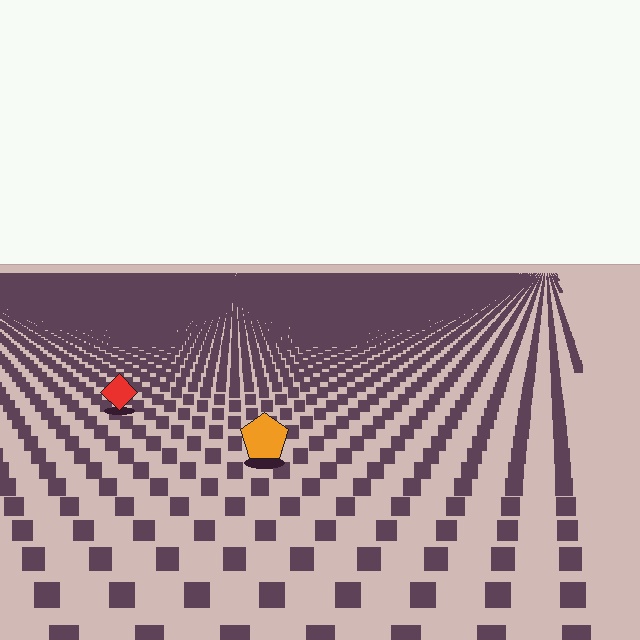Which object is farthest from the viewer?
The red diamond is farthest from the viewer. It appears smaller and the ground texture around it is denser.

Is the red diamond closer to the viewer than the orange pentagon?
No. The orange pentagon is closer — you can tell from the texture gradient: the ground texture is coarser near it.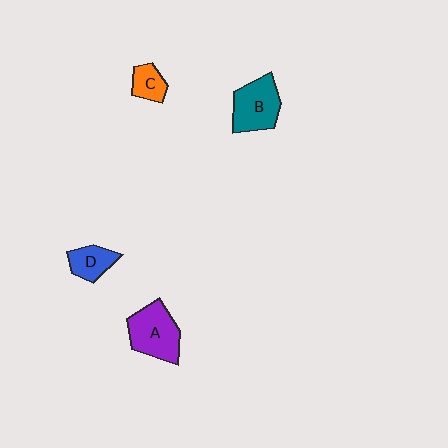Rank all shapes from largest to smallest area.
From largest to smallest: A (purple), B (teal), D (blue), C (orange).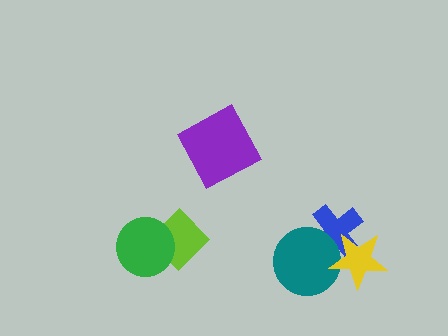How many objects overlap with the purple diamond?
0 objects overlap with the purple diamond.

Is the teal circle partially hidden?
Yes, it is partially covered by another shape.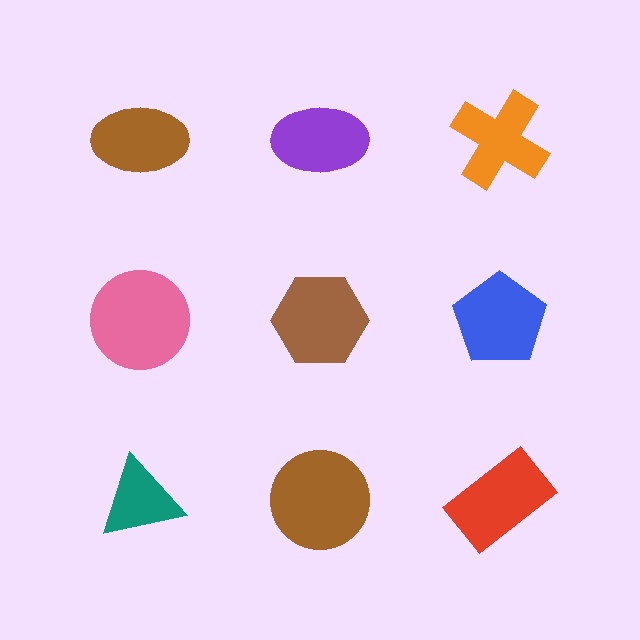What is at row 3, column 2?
A brown circle.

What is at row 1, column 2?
A purple ellipse.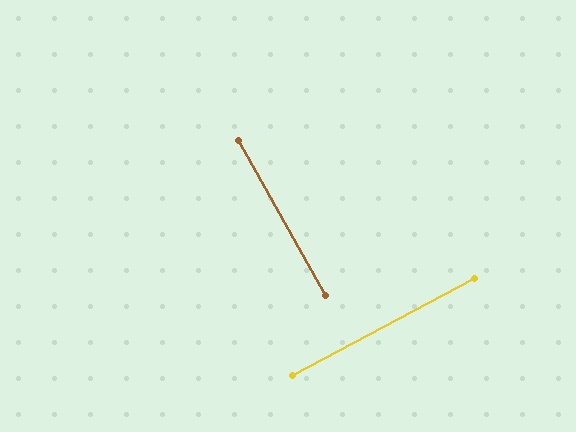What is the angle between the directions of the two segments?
Approximately 89 degrees.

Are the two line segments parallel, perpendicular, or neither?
Perpendicular — they meet at approximately 89°.